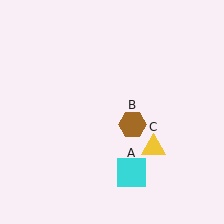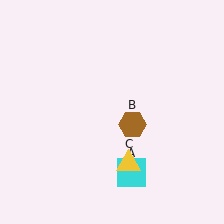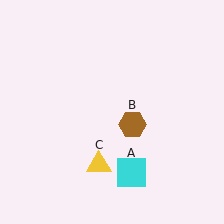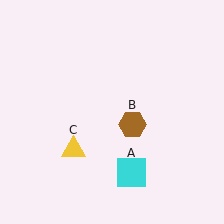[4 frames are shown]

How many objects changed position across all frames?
1 object changed position: yellow triangle (object C).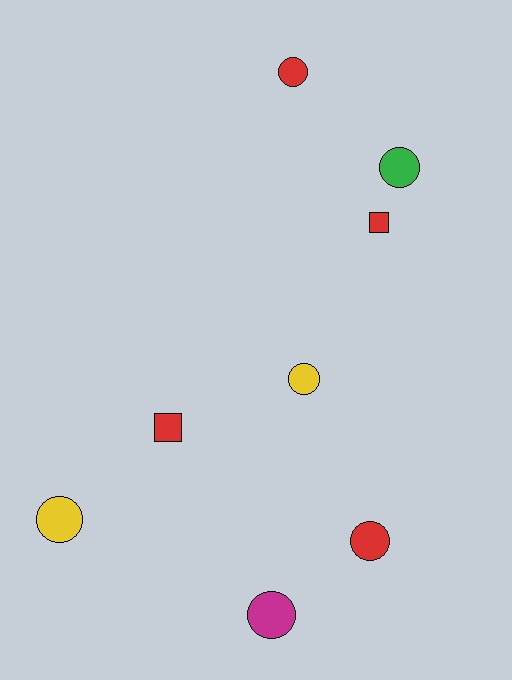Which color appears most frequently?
Red, with 4 objects.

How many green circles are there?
There is 1 green circle.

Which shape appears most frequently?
Circle, with 6 objects.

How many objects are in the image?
There are 8 objects.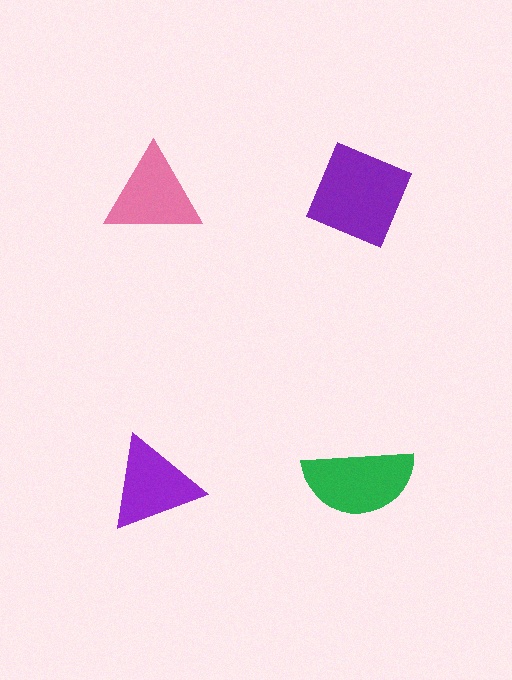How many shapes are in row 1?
2 shapes.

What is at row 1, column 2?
A purple diamond.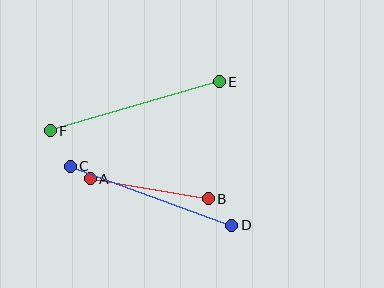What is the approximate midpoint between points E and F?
The midpoint is at approximately (135, 106) pixels.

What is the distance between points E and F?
The distance is approximately 176 pixels.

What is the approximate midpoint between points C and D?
The midpoint is at approximately (151, 196) pixels.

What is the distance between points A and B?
The distance is approximately 120 pixels.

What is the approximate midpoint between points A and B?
The midpoint is at approximately (149, 189) pixels.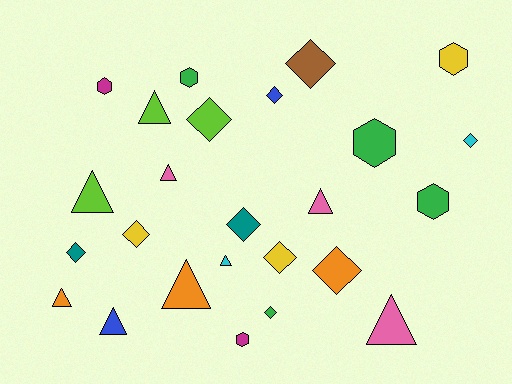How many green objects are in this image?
There are 4 green objects.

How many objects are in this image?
There are 25 objects.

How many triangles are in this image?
There are 9 triangles.